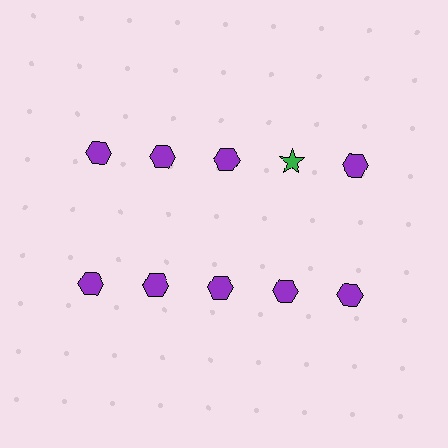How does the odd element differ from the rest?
It differs in both color (green instead of purple) and shape (star instead of hexagon).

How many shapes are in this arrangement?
There are 10 shapes arranged in a grid pattern.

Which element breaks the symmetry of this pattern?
The green star in the top row, second from right column breaks the symmetry. All other shapes are purple hexagons.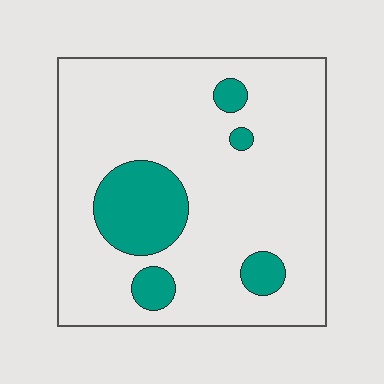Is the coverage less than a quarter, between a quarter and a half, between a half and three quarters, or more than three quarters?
Less than a quarter.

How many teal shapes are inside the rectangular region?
5.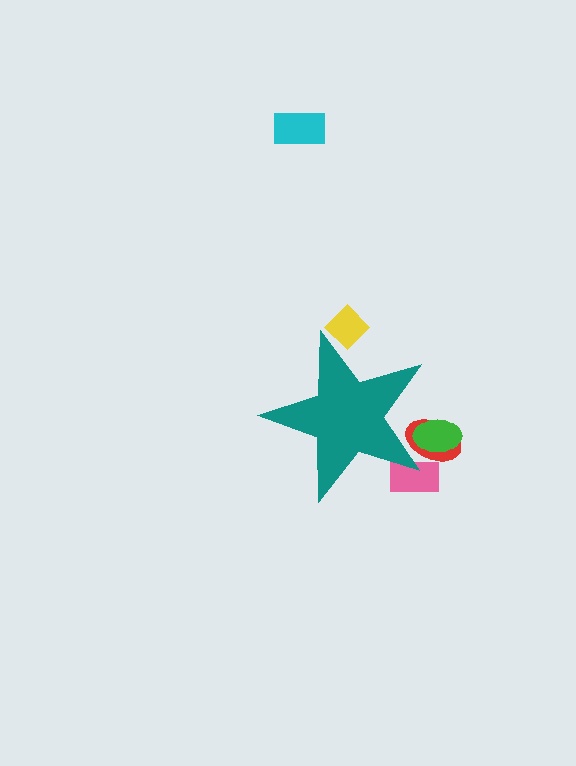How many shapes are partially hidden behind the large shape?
4 shapes are partially hidden.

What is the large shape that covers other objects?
A teal star.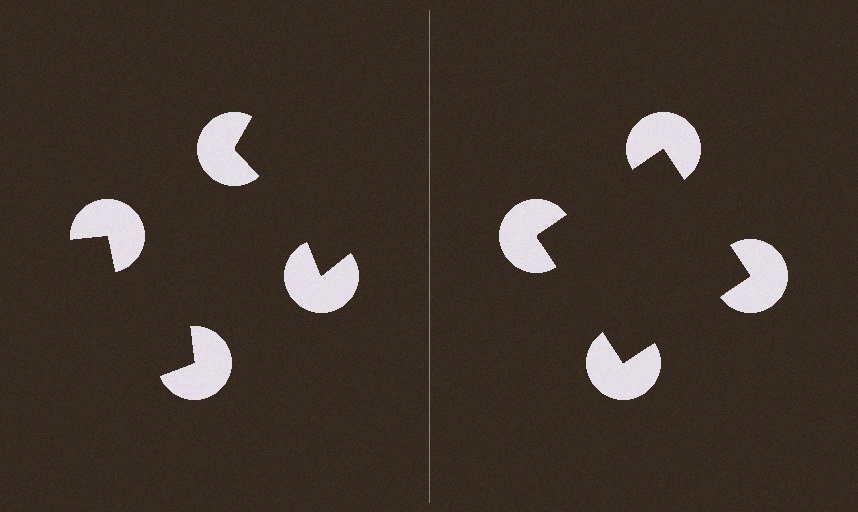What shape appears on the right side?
An illusory square.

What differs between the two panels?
The pac-man discs are positioned identically on both sides; only the wedge orientations differ. On the right they align to a square; on the left they are misaligned.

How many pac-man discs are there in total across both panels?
8 — 4 on each side.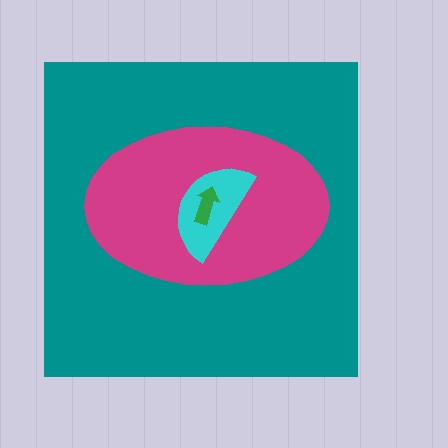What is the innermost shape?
The green arrow.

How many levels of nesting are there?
4.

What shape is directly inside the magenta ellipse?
The cyan semicircle.